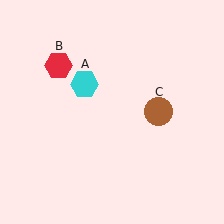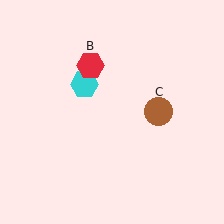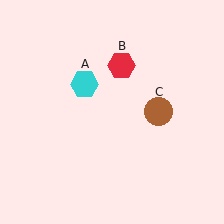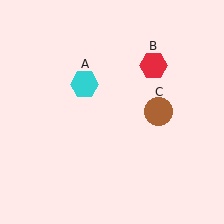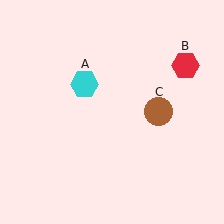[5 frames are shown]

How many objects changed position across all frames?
1 object changed position: red hexagon (object B).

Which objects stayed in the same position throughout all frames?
Cyan hexagon (object A) and brown circle (object C) remained stationary.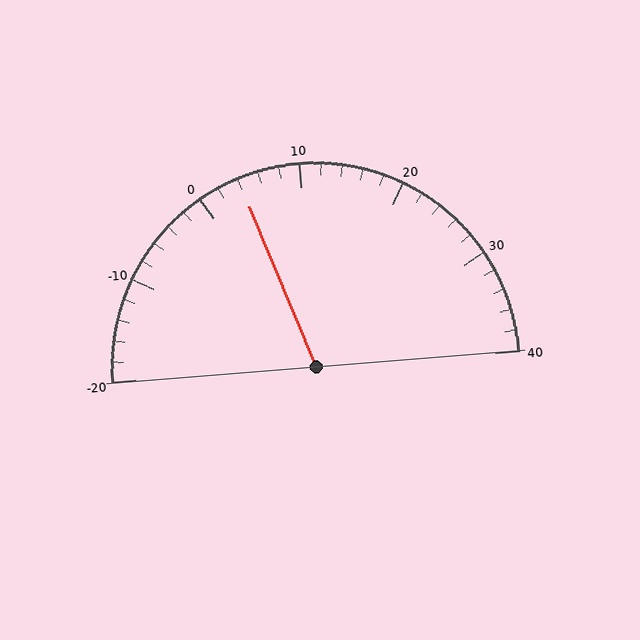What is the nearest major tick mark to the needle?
The nearest major tick mark is 0.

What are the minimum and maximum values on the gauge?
The gauge ranges from -20 to 40.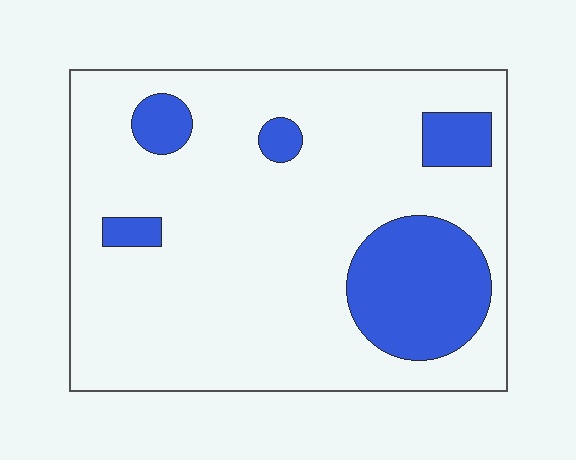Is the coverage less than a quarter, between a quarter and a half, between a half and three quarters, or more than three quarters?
Less than a quarter.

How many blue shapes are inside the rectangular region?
5.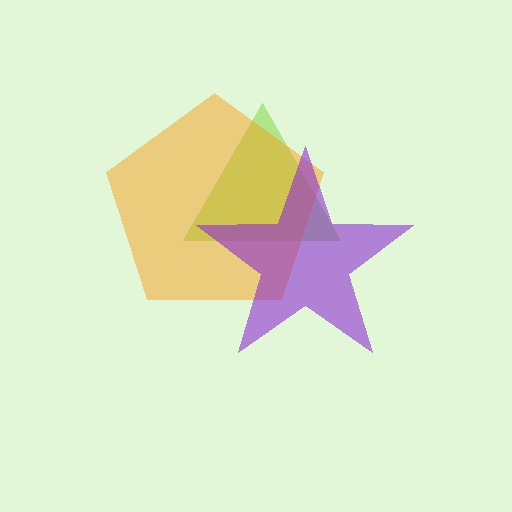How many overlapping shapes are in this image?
There are 3 overlapping shapes in the image.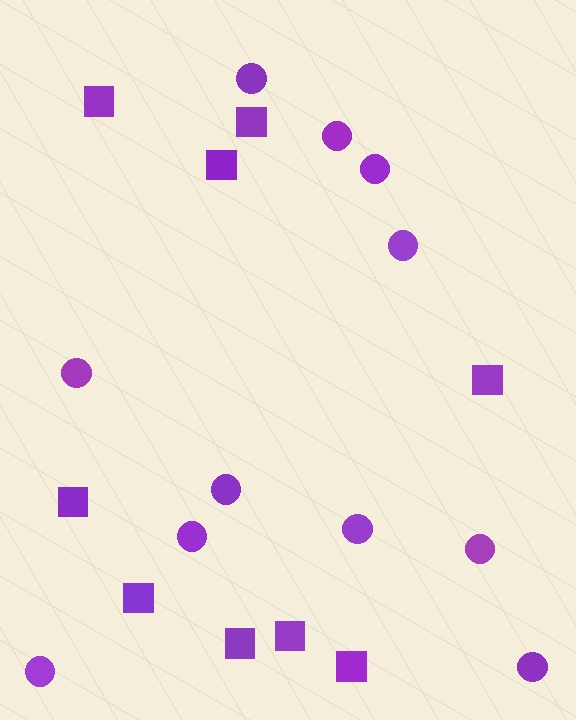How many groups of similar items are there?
There are 2 groups: one group of circles (11) and one group of squares (9).